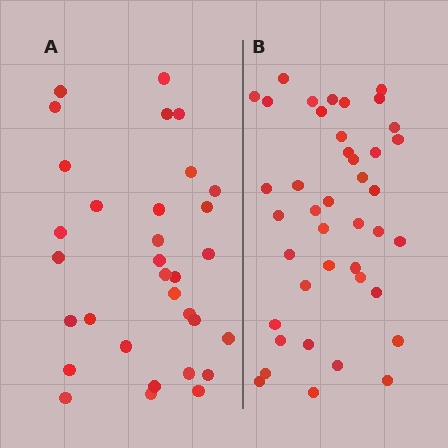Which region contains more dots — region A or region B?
Region B (the right region) has more dots.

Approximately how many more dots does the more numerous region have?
Region B has roughly 8 or so more dots than region A.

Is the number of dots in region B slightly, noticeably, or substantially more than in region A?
Region B has noticeably more, but not dramatically so. The ratio is roughly 1.3 to 1.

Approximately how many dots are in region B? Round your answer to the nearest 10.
About 40 dots. (The exact count is 41, which rounds to 40.)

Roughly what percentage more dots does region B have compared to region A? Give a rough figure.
About 30% more.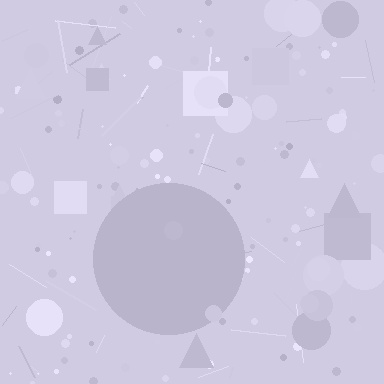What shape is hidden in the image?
A circle is hidden in the image.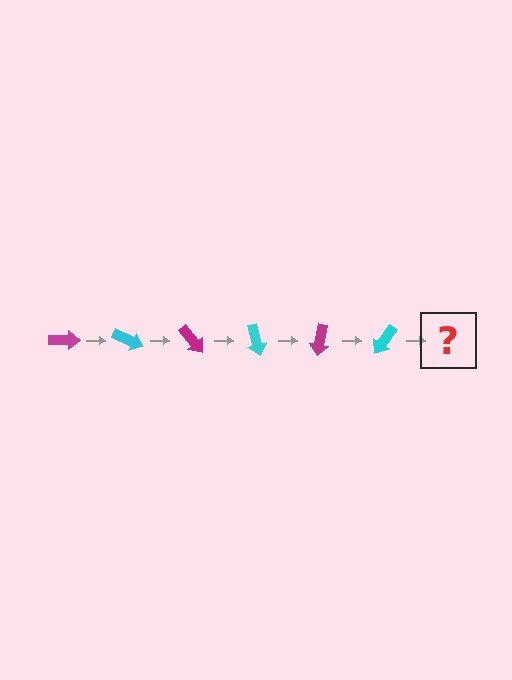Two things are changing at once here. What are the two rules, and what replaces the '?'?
The two rules are that it rotates 25 degrees each step and the color cycles through magenta and cyan. The '?' should be a magenta arrow, rotated 150 degrees from the start.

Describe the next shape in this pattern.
It should be a magenta arrow, rotated 150 degrees from the start.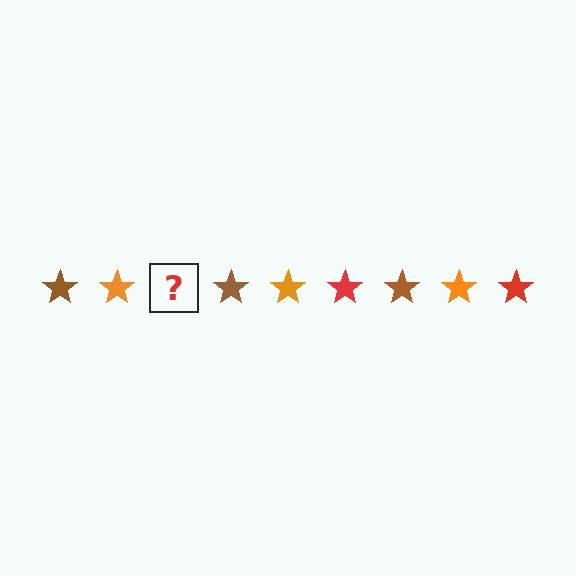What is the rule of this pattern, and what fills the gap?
The rule is that the pattern cycles through brown, orange, red stars. The gap should be filled with a red star.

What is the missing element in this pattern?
The missing element is a red star.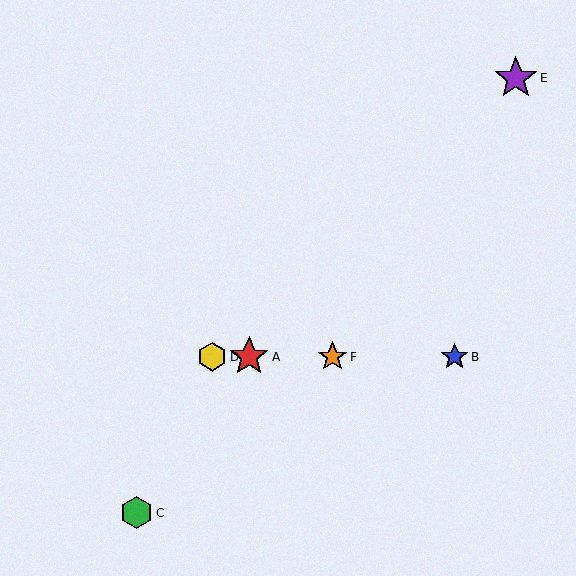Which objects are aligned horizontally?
Objects A, B, D, F are aligned horizontally.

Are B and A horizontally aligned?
Yes, both are at y≈356.